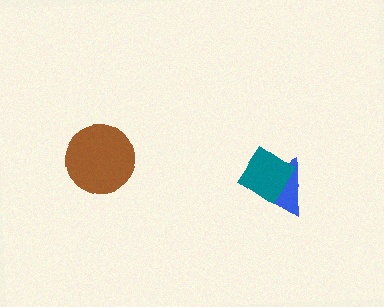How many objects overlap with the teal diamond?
1 object overlaps with the teal diamond.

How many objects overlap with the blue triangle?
1 object overlaps with the blue triangle.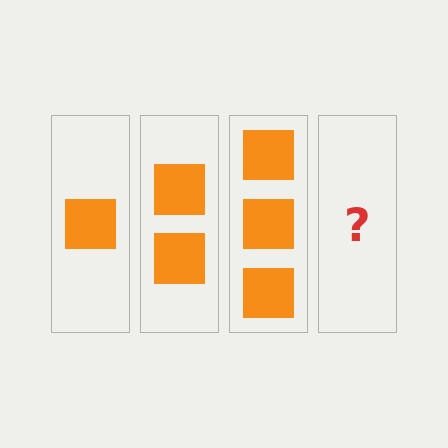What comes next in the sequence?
The next element should be 4 squares.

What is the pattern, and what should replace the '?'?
The pattern is that each step adds one more square. The '?' should be 4 squares.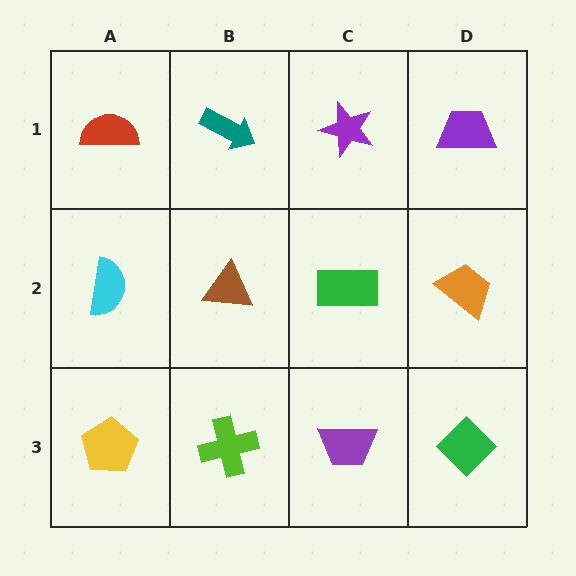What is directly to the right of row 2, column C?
An orange trapezoid.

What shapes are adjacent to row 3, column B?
A brown triangle (row 2, column B), a yellow pentagon (row 3, column A), a purple trapezoid (row 3, column C).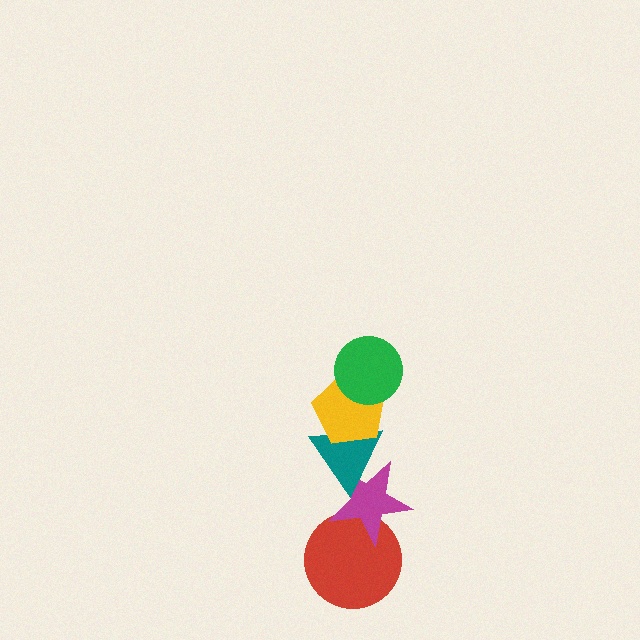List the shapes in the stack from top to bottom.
From top to bottom: the green circle, the yellow pentagon, the teal triangle, the magenta star, the red circle.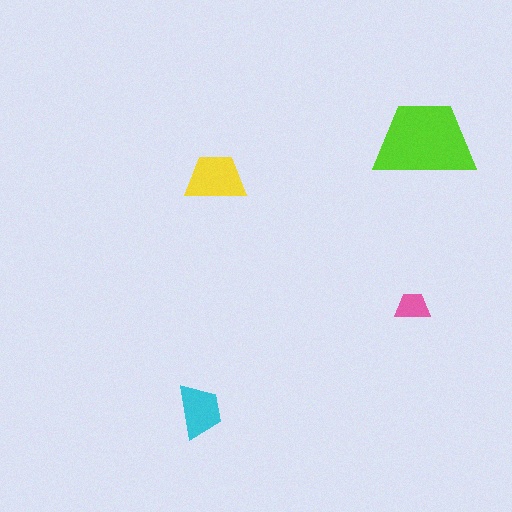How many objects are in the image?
There are 4 objects in the image.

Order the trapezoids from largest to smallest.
the lime one, the yellow one, the cyan one, the pink one.